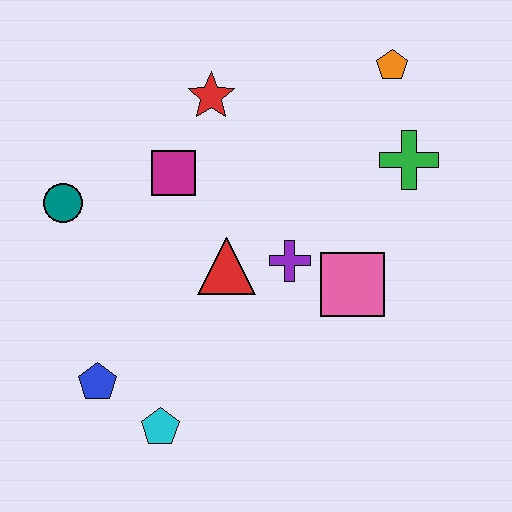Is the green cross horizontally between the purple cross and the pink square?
No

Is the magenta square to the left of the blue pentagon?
No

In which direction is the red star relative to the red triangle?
The red star is above the red triangle.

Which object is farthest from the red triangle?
The orange pentagon is farthest from the red triangle.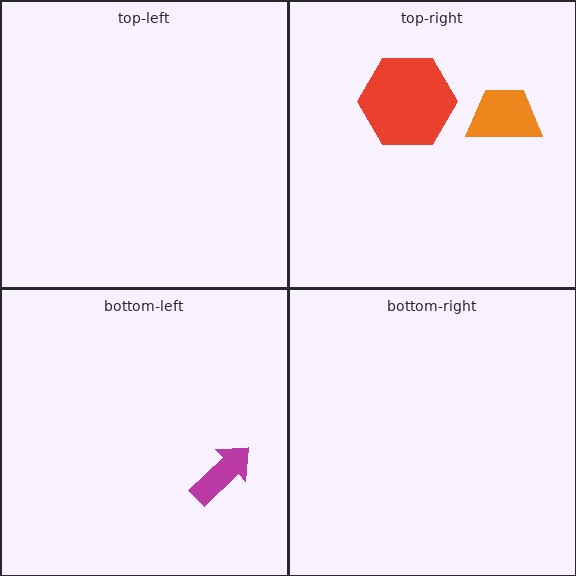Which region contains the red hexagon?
The top-right region.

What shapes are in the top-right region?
The red hexagon, the orange trapezoid.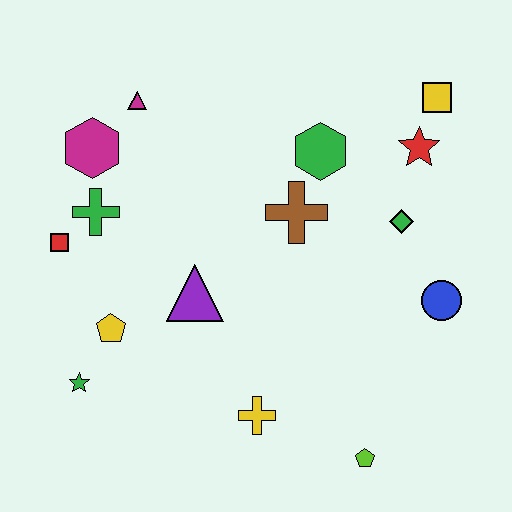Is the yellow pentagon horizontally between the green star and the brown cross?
Yes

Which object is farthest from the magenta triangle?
The lime pentagon is farthest from the magenta triangle.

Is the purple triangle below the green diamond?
Yes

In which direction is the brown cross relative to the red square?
The brown cross is to the right of the red square.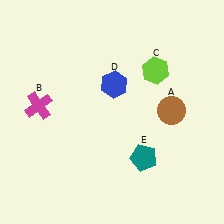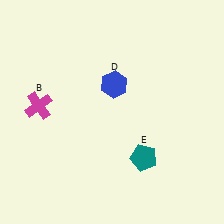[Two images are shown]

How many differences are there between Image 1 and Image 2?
There are 2 differences between the two images.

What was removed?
The brown circle (A), the lime hexagon (C) were removed in Image 2.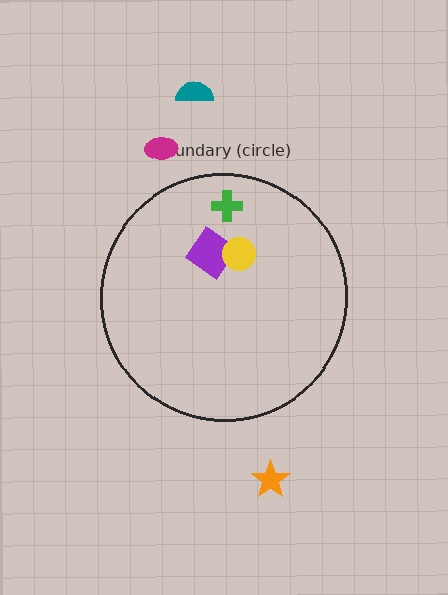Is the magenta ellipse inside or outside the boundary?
Outside.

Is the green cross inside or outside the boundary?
Inside.